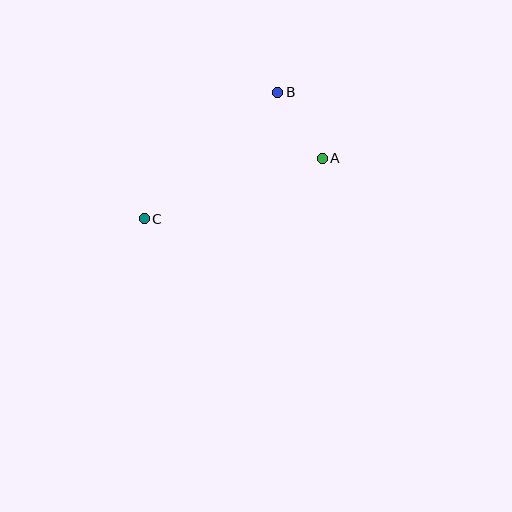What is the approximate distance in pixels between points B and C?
The distance between B and C is approximately 184 pixels.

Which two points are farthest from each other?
Points A and C are farthest from each other.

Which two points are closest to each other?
Points A and B are closest to each other.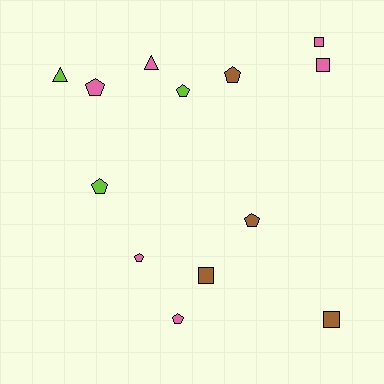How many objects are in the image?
There are 13 objects.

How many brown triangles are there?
There are no brown triangles.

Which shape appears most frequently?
Pentagon, with 7 objects.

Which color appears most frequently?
Pink, with 6 objects.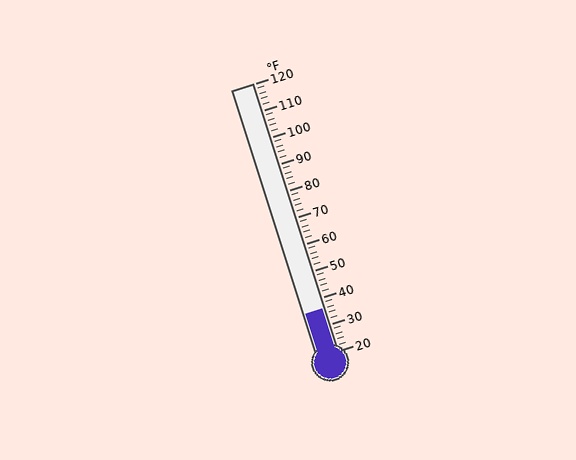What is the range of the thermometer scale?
The thermometer scale ranges from 20°F to 120°F.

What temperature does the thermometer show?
The thermometer shows approximately 36°F.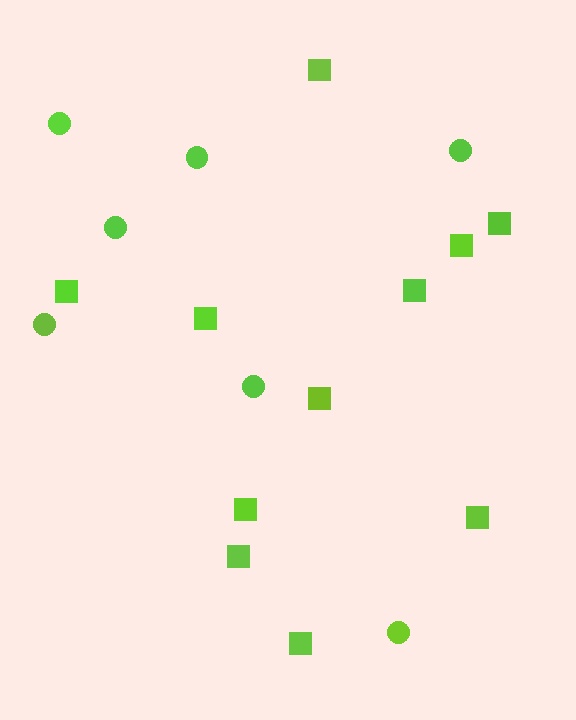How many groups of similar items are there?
There are 2 groups: one group of circles (7) and one group of squares (11).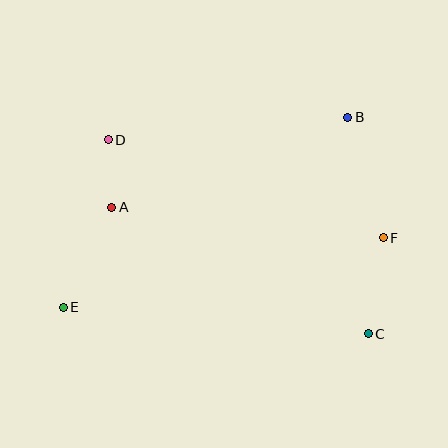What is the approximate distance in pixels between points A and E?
The distance between A and E is approximately 111 pixels.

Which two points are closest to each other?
Points A and D are closest to each other.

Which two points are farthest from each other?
Points B and E are farthest from each other.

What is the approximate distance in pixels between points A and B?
The distance between A and B is approximately 253 pixels.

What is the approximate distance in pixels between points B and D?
The distance between B and D is approximately 241 pixels.